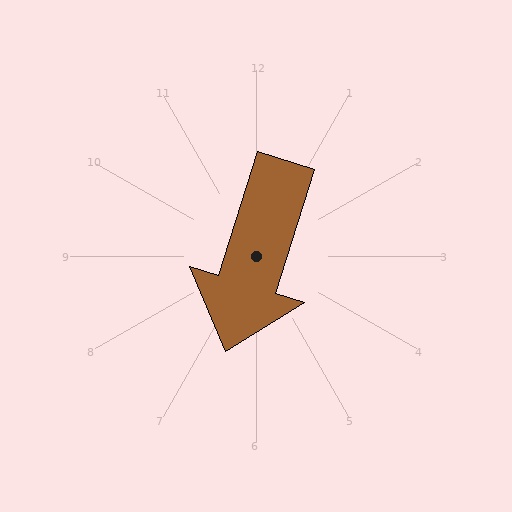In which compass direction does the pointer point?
South.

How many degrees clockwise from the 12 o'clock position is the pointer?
Approximately 198 degrees.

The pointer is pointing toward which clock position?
Roughly 7 o'clock.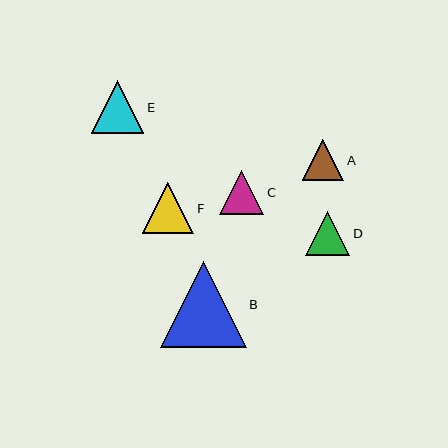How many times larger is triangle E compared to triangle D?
Triangle E is approximately 1.2 times the size of triangle D.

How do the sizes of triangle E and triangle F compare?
Triangle E and triangle F are approximately the same size.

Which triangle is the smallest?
Triangle A is the smallest with a size of approximately 41 pixels.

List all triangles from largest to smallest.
From largest to smallest: B, E, F, D, C, A.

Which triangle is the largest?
Triangle B is the largest with a size of approximately 86 pixels.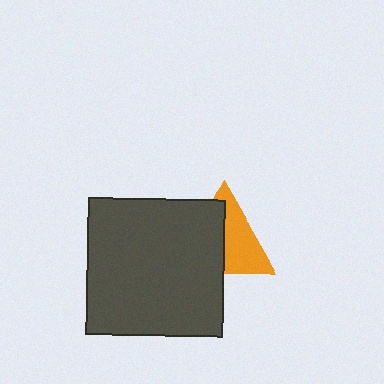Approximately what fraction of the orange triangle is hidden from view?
Roughly 49% of the orange triangle is hidden behind the dark gray square.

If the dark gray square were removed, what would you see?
You would see the complete orange triangle.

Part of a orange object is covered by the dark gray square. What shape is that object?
It is a triangle.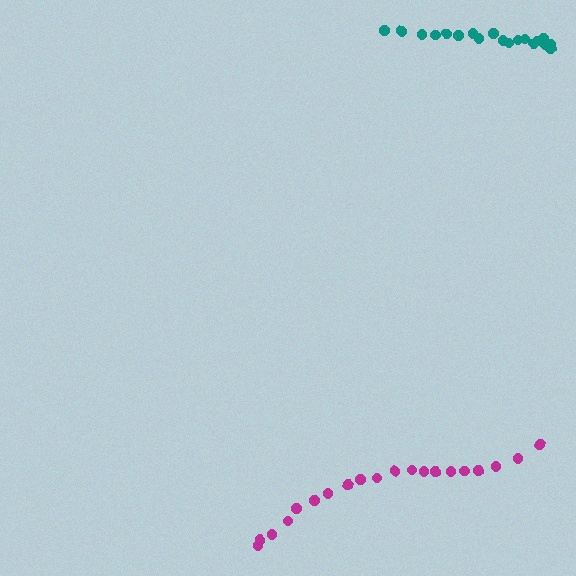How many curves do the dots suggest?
There are 2 distinct paths.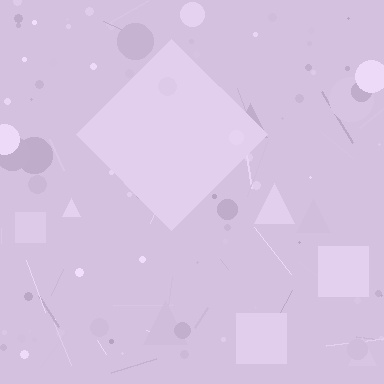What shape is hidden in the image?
A diamond is hidden in the image.